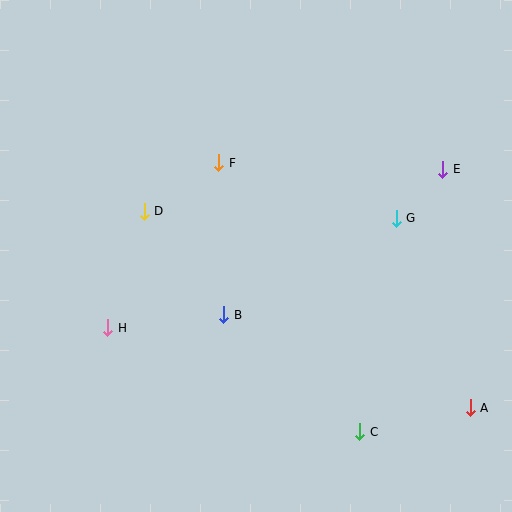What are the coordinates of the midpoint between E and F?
The midpoint between E and F is at (331, 166).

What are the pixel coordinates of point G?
Point G is at (396, 218).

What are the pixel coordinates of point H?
Point H is at (107, 328).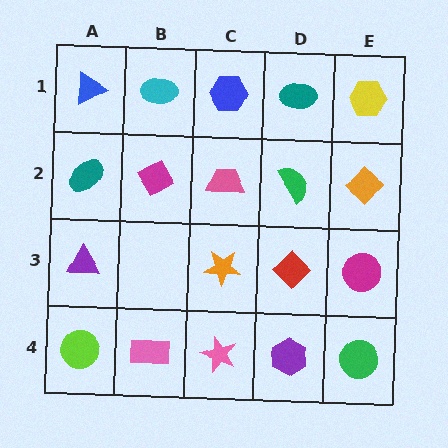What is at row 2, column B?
A magenta diamond.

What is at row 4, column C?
A pink star.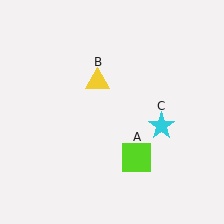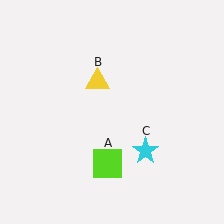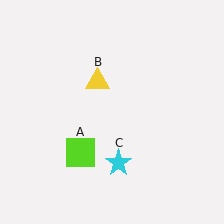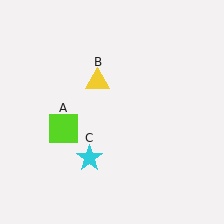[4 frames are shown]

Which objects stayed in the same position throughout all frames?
Yellow triangle (object B) remained stationary.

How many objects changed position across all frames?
2 objects changed position: lime square (object A), cyan star (object C).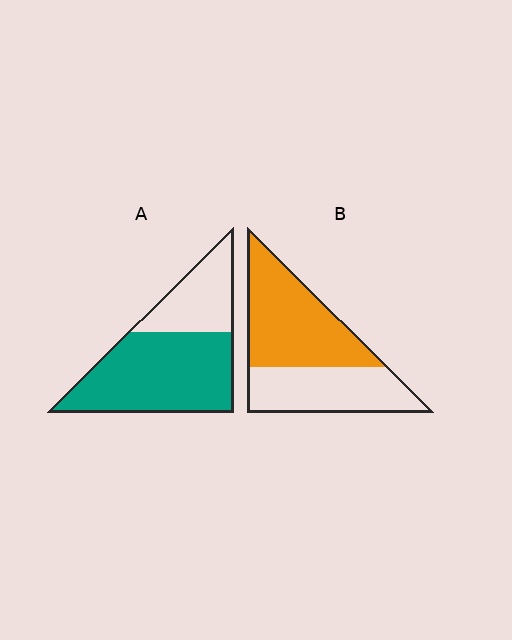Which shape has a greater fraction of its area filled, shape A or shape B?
Shape A.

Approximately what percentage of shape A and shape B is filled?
A is approximately 70% and B is approximately 55%.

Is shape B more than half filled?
Yes.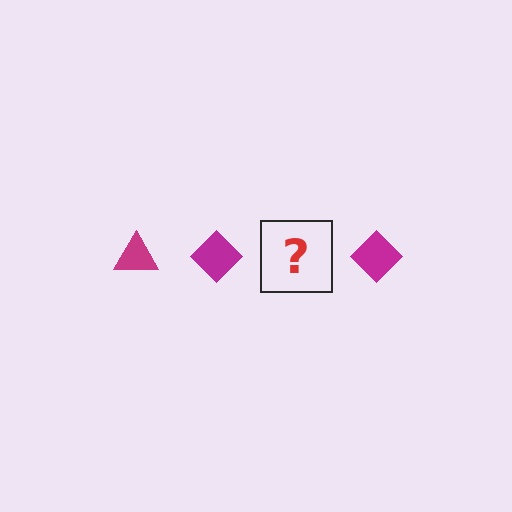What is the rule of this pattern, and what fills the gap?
The rule is that the pattern cycles through triangle, diamond shapes in magenta. The gap should be filled with a magenta triangle.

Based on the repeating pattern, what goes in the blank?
The blank should be a magenta triangle.